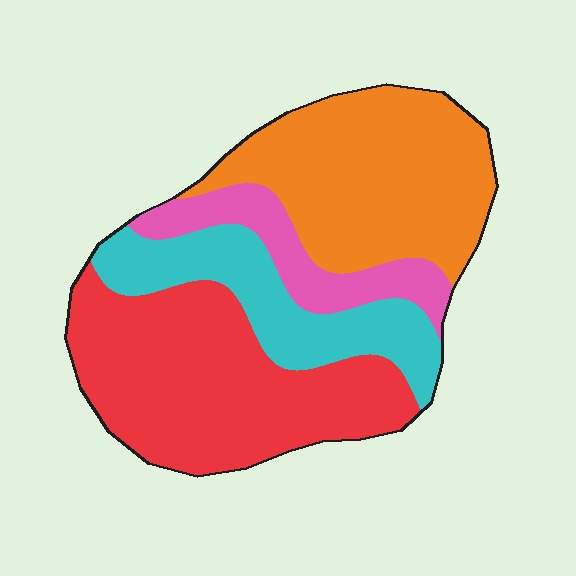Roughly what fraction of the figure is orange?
Orange covers roughly 30% of the figure.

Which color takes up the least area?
Pink, at roughly 10%.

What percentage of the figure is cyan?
Cyan covers around 20% of the figure.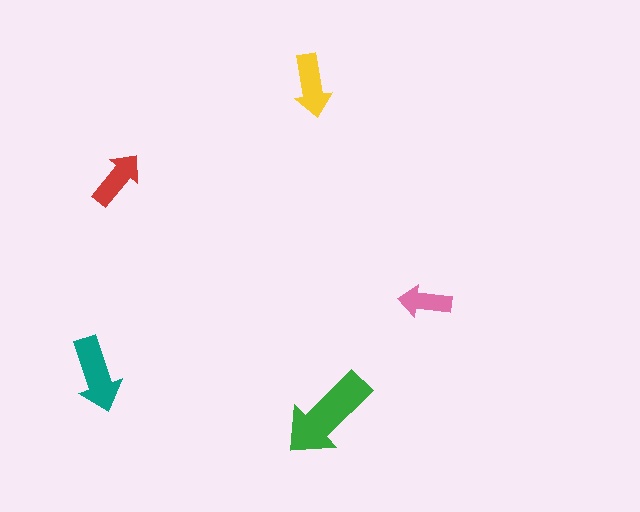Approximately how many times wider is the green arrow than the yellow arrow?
About 1.5 times wider.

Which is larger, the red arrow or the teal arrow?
The teal one.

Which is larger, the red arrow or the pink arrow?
The red one.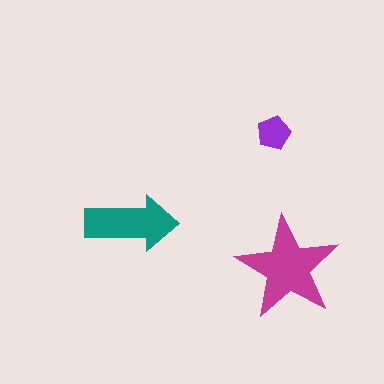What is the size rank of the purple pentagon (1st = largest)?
3rd.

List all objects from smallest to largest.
The purple pentagon, the teal arrow, the magenta star.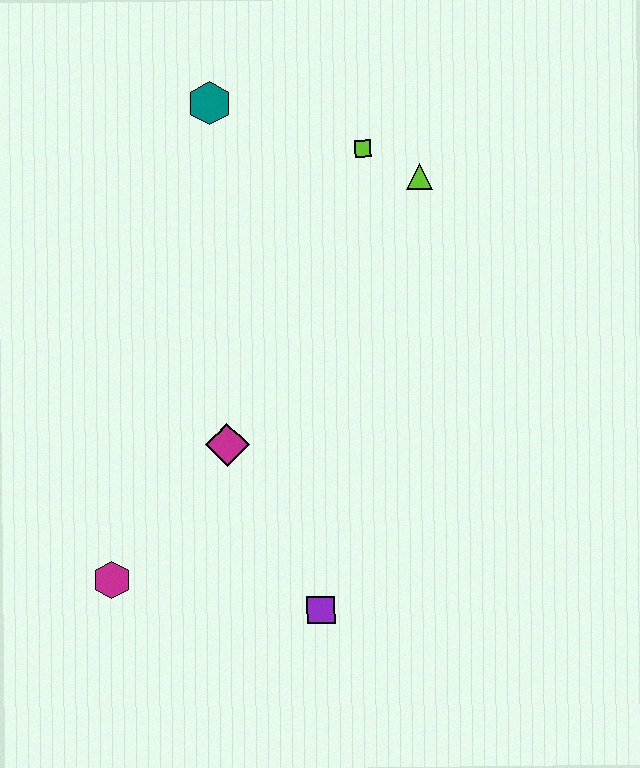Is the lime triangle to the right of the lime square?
Yes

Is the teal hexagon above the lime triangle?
Yes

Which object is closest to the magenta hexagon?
The magenta diamond is closest to the magenta hexagon.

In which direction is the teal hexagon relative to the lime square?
The teal hexagon is to the left of the lime square.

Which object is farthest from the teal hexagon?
The purple square is farthest from the teal hexagon.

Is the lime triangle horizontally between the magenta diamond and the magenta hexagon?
No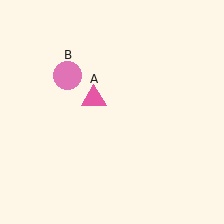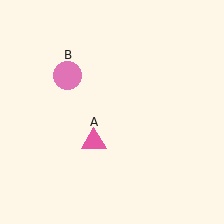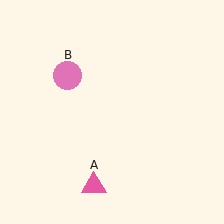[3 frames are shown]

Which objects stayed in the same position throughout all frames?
Pink circle (object B) remained stationary.